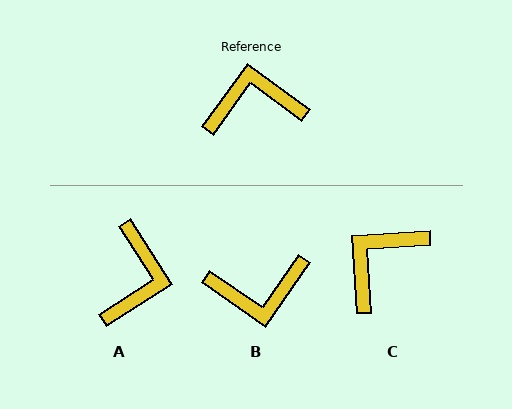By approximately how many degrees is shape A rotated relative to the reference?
Approximately 111 degrees clockwise.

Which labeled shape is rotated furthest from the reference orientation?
B, about 178 degrees away.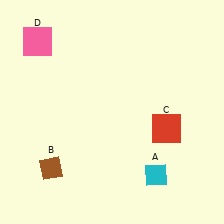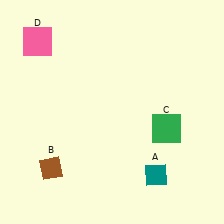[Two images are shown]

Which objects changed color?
A changed from cyan to teal. C changed from red to green.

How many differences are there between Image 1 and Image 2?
There are 2 differences between the two images.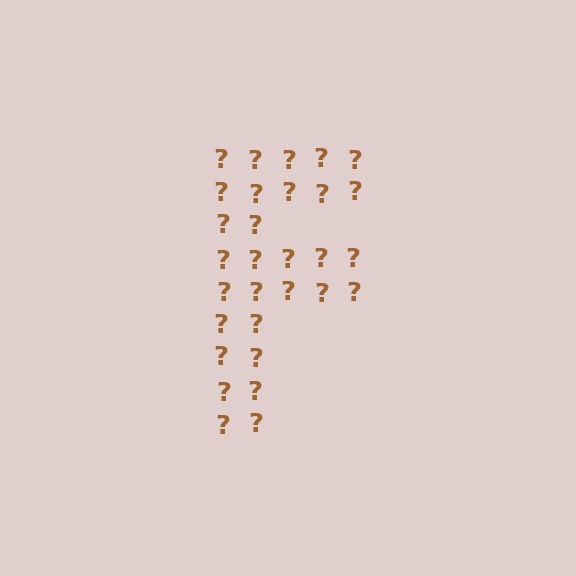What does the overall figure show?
The overall figure shows the letter F.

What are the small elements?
The small elements are question marks.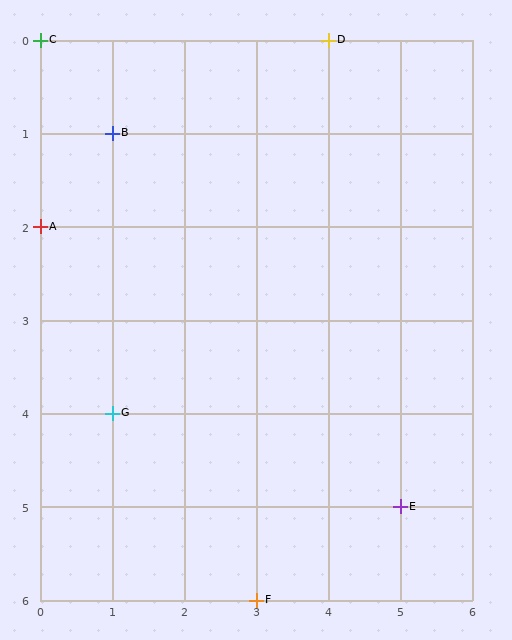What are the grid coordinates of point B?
Point B is at grid coordinates (1, 1).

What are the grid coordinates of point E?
Point E is at grid coordinates (5, 5).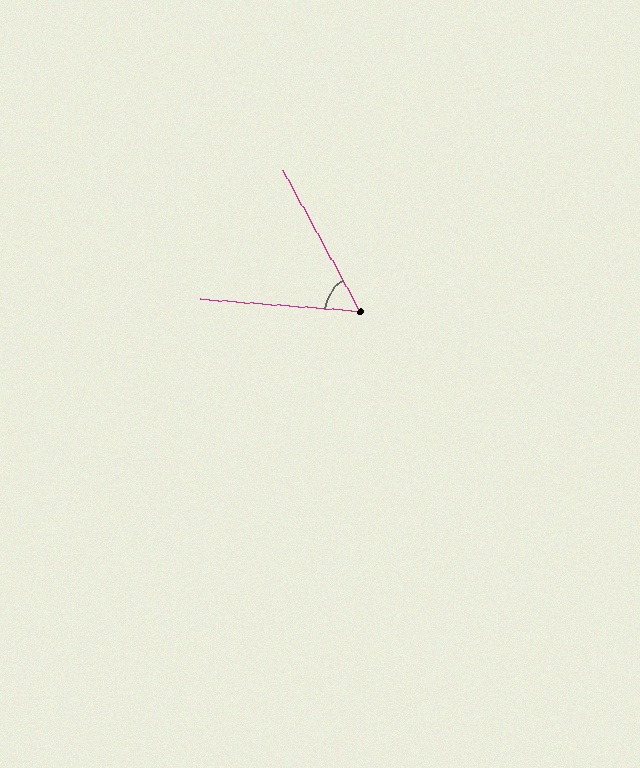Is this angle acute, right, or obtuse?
It is acute.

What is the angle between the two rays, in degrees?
Approximately 57 degrees.